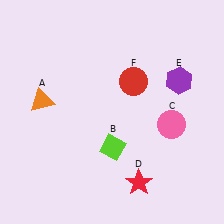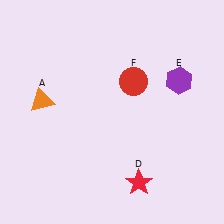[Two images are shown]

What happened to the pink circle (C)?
The pink circle (C) was removed in Image 2. It was in the bottom-right area of Image 1.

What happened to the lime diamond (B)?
The lime diamond (B) was removed in Image 2. It was in the bottom-right area of Image 1.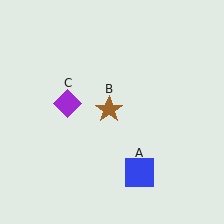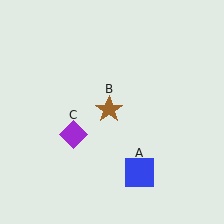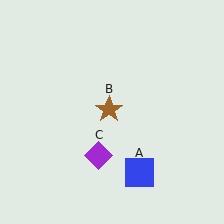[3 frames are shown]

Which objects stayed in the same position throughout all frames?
Blue square (object A) and brown star (object B) remained stationary.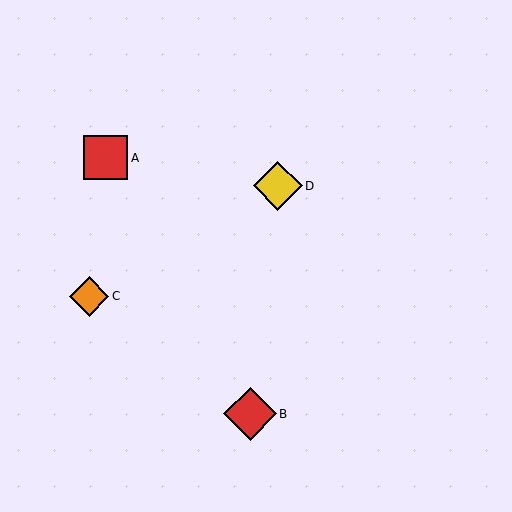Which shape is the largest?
The red diamond (labeled B) is the largest.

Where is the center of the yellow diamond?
The center of the yellow diamond is at (278, 186).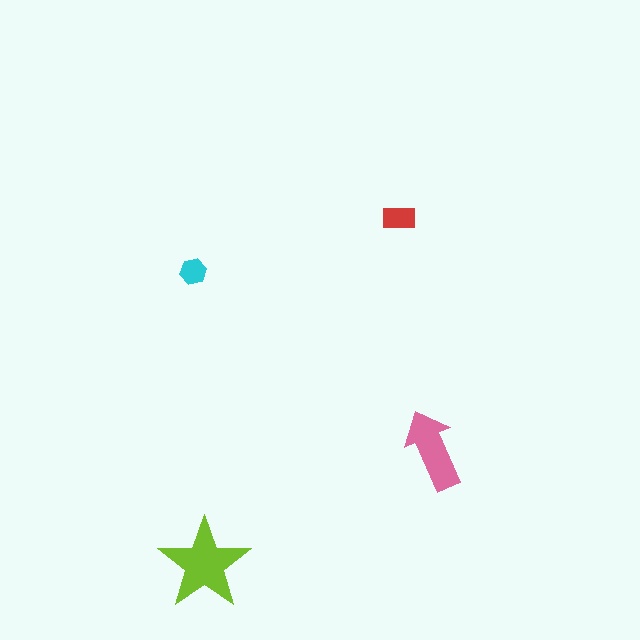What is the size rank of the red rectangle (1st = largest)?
3rd.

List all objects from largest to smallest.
The lime star, the pink arrow, the red rectangle, the cyan hexagon.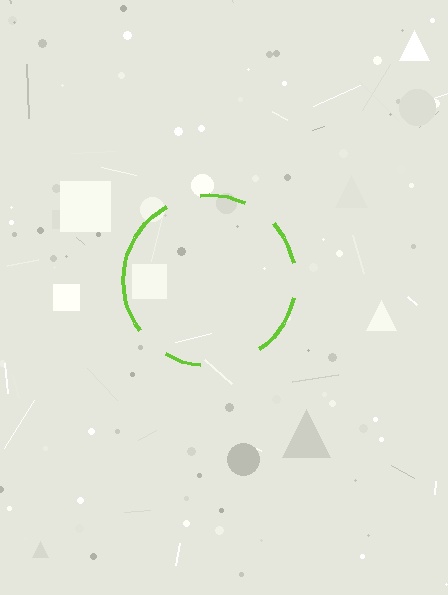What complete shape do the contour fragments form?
The contour fragments form a circle.